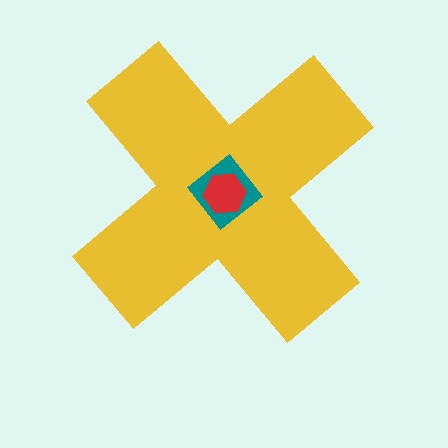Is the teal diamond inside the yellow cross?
Yes.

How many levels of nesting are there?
3.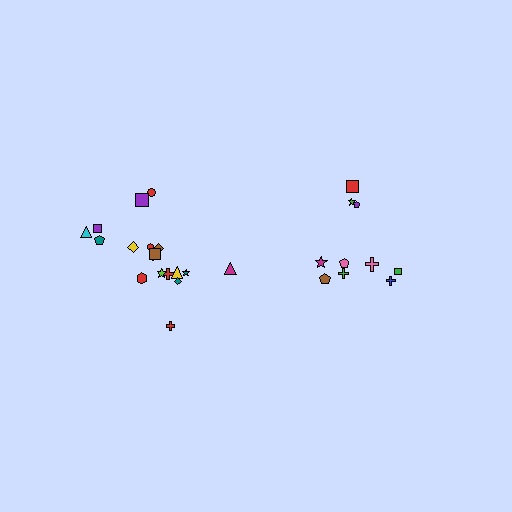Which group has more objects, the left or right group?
The left group.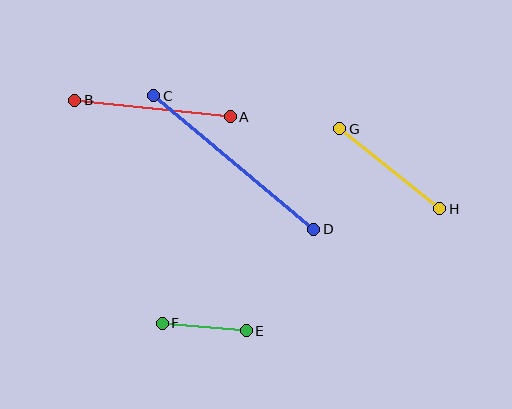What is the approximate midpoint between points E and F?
The midpoint is at approximately (204, 327) pixels.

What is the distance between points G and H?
The distance is approximately 128 pixels.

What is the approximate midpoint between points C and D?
The midpoint is at approximately (234, 162) pixels.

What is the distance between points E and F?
The distance is approximately 84 pixels.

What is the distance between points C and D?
The distance is approximately 208 pixels.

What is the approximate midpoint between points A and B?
The midpoint is at approximately (153, 109) pixels.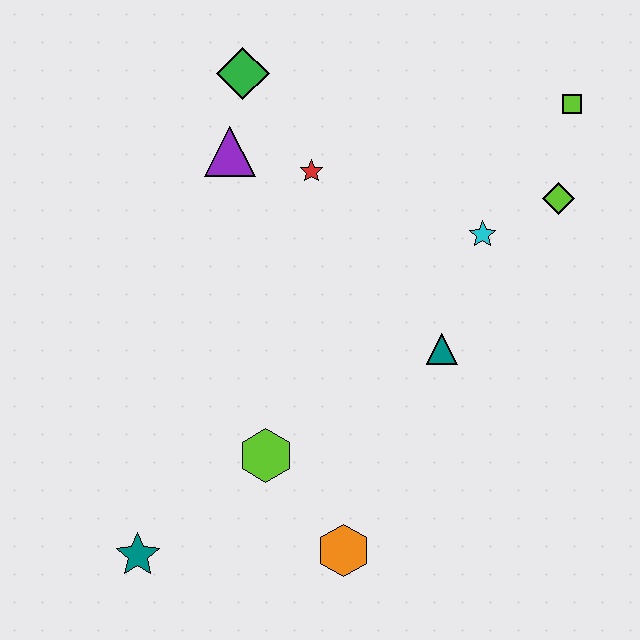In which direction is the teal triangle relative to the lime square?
The teal triangle is below the lime square.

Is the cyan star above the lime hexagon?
Yes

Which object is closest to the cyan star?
The lime diamond is closest to the cyan star.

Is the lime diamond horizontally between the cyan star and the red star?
No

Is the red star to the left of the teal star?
No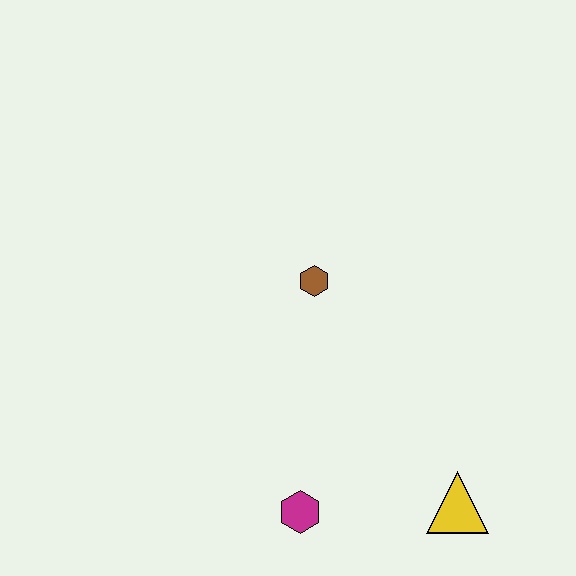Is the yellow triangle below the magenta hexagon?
No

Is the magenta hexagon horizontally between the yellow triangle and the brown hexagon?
No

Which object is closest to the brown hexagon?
The magenta hexagon is closest to the brown hexagon.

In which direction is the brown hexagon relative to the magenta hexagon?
The brown hexagon is above the magenta hexagon.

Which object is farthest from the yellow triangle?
The brown hexagon is farthest from the yellow triangle.